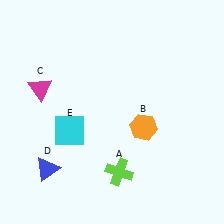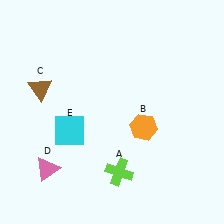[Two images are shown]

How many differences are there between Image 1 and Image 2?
There are 2 differences between the two images.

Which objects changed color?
C changed from magenta to brown. D changed from blue to pink.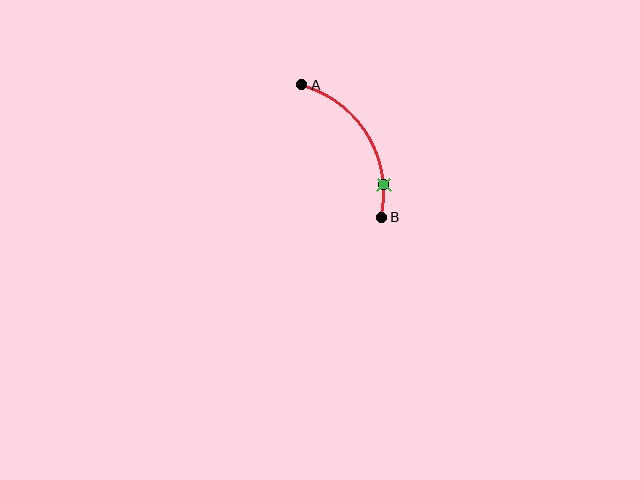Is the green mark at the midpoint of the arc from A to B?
No. The green mark lies on the arc but is closer to endpoint B. The arc midpoint would be at the point on the curve equidistant along the arc from both A and B.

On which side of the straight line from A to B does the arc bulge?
The arc bulges to the right of the straight line connecting A and B.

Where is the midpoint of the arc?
The arc midpoint is the point on the curve farthest from the straight line joining A and B. It sits to the right of that line.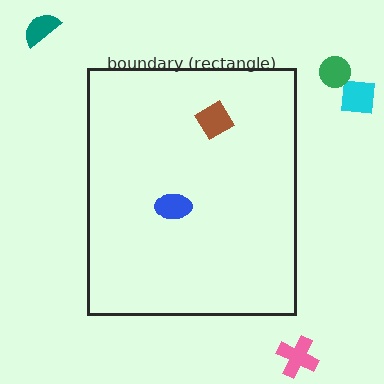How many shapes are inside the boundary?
2 inside, 4 outside.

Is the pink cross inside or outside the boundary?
Outside.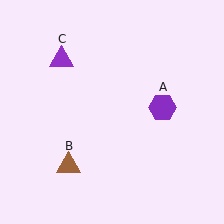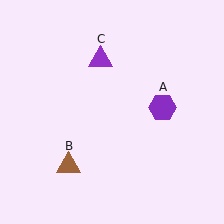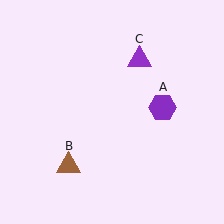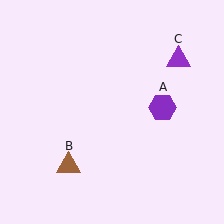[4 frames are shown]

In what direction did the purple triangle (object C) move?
The purple triangle (object C) moved right.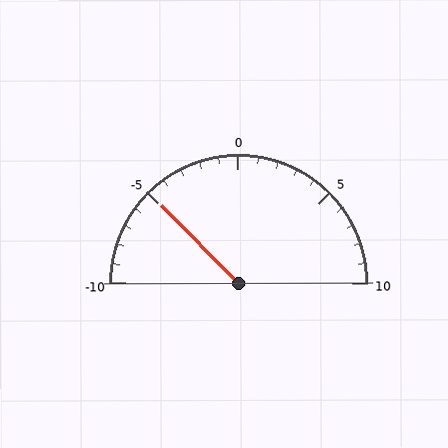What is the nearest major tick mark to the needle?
The nearest major tick mark is -5.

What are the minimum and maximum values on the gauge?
The gauge ranges from -10 to 10.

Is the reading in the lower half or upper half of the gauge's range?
The reading is in the lower half of the range (-10 to 10).